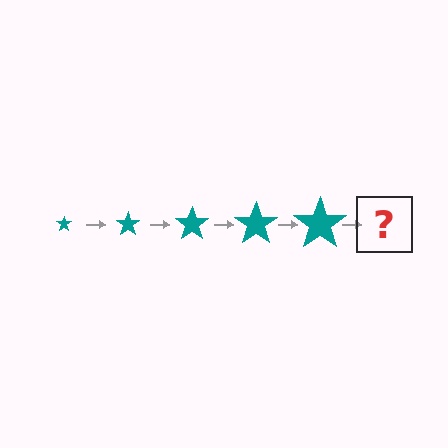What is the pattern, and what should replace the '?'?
The pattern is that the star gets progressively larger each step. The '?' should be a teal star, larger than the previous one.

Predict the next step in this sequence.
The next step is a teal star, larger than the previous one.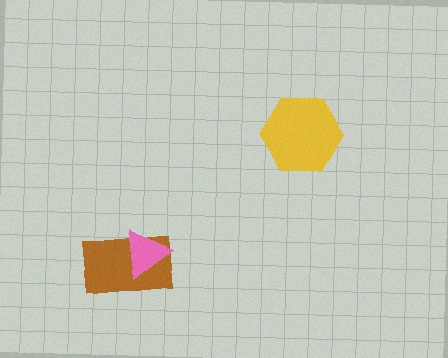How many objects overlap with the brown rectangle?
1 object overlaps with the brown rectangle.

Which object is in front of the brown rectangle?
The pink triangle is in front of the brown rectangle.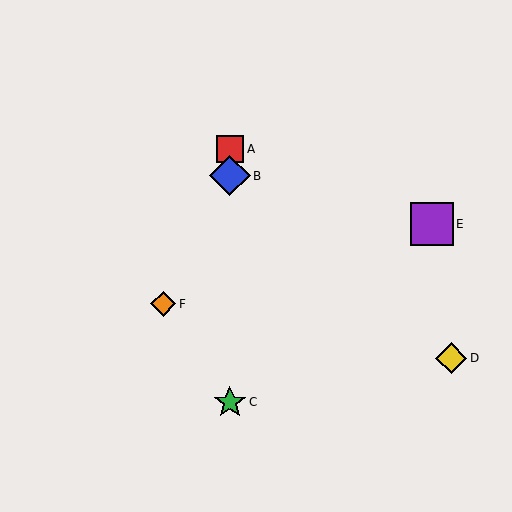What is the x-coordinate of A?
Object A is at x≈230.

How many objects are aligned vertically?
3 objects (A, B, C) are aligned vertically.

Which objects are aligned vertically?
Objects A, B, C are aligned vertically.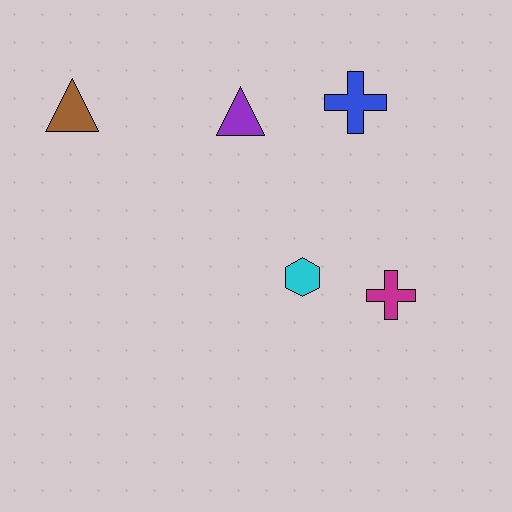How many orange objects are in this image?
There are no orange objects.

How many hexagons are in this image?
There is 1 hexagon.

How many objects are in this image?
There are 5 objects.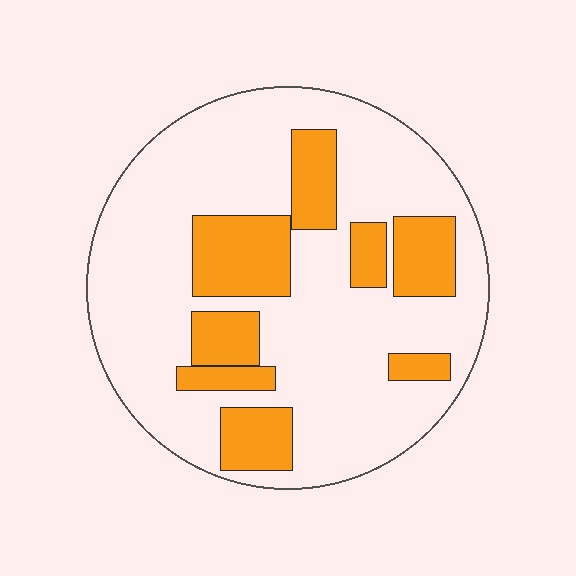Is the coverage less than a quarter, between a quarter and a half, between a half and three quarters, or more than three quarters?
Between a quarter and a half.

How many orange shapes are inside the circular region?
8.